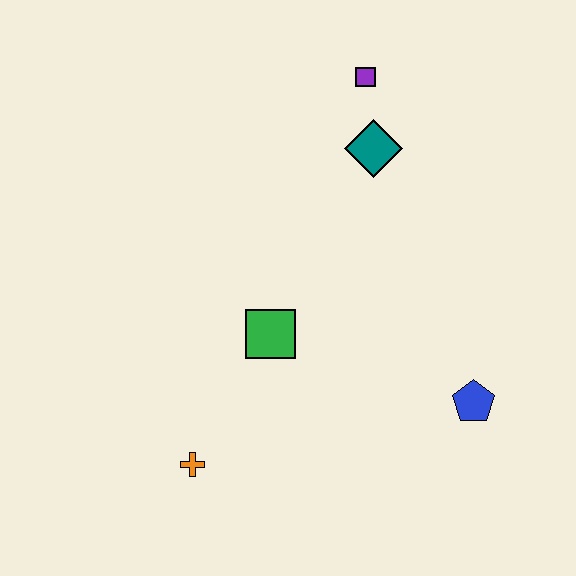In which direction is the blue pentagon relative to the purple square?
The blue pentagon is below the purple square.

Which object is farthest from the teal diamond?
The orange cross is farthest from the teal diamond.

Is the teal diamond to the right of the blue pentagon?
No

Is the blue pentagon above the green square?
No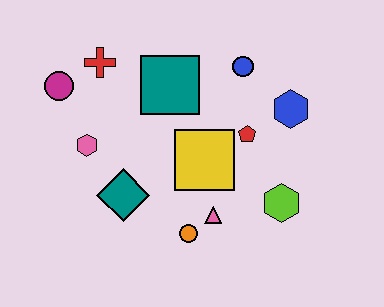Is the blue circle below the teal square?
No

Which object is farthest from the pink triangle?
The magenta circle is farthest from the pink triangle.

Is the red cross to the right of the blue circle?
No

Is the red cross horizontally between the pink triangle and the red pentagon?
No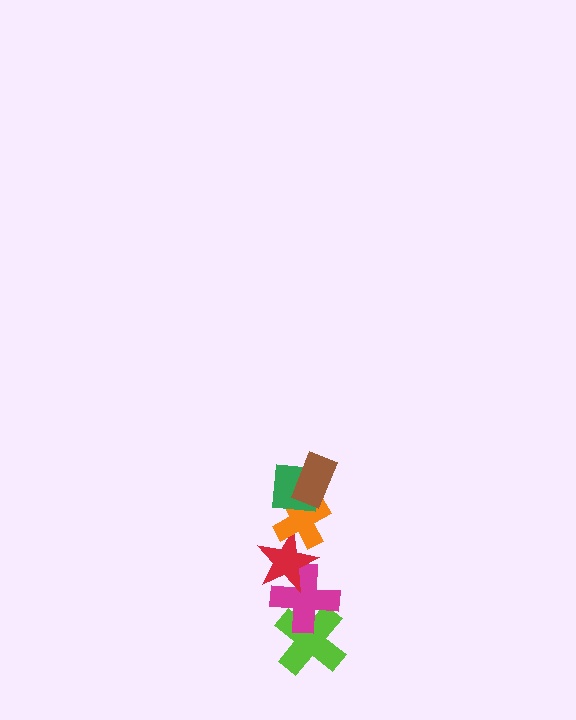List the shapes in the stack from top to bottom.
From top to bottom: the brown rectangle, the green square, the orange cross, the red star, the magenta cross, the lime cross.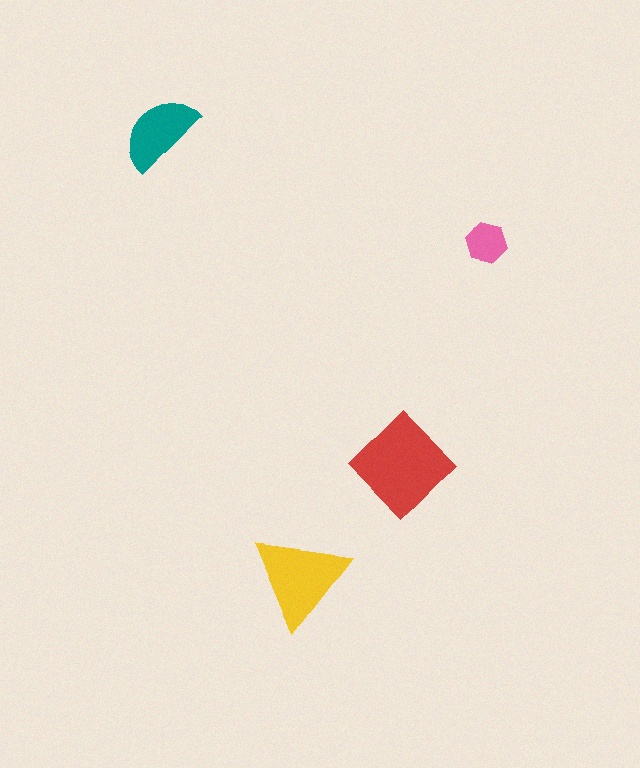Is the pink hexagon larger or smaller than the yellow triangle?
Smaller.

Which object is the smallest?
The pink hexagon.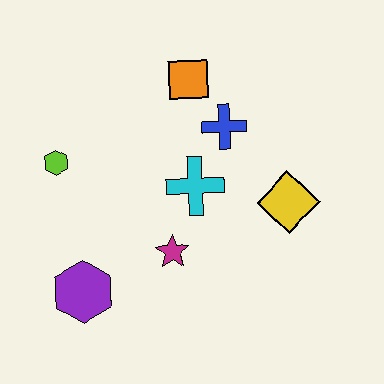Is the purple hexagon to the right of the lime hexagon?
Yes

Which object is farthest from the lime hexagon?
The yellow diamond is farthest from the lime hexagon.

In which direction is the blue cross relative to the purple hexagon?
The blue cross is above the purple hexagon.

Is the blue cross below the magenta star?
No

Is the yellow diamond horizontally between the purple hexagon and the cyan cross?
No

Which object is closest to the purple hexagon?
The magenta star is closest to the purple hexagon.